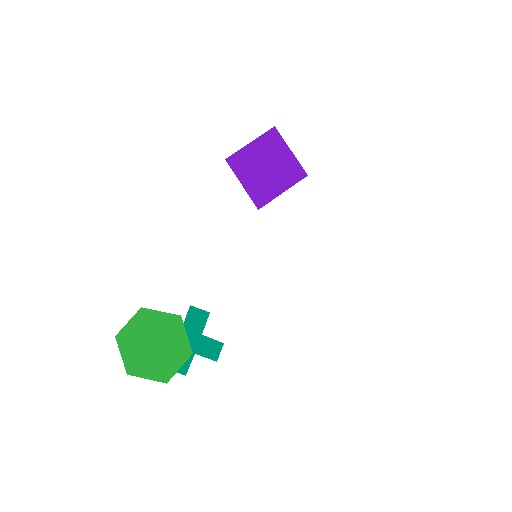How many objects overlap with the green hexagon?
1 object overlaps with the green hexagon.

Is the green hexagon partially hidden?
No, no other shape covers it.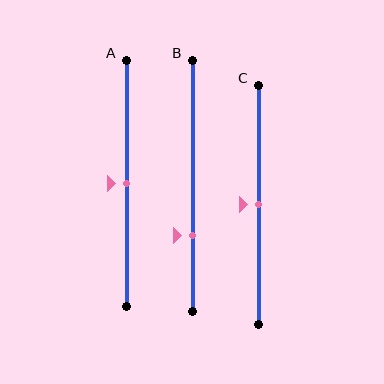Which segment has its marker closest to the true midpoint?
Segment A has its marker closest to the true midpoint.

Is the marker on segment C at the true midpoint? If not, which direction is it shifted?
Yes, the marker on segment C is at the true midpoint.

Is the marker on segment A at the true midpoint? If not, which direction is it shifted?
Yes, the marker on segment A is at the true midpoint.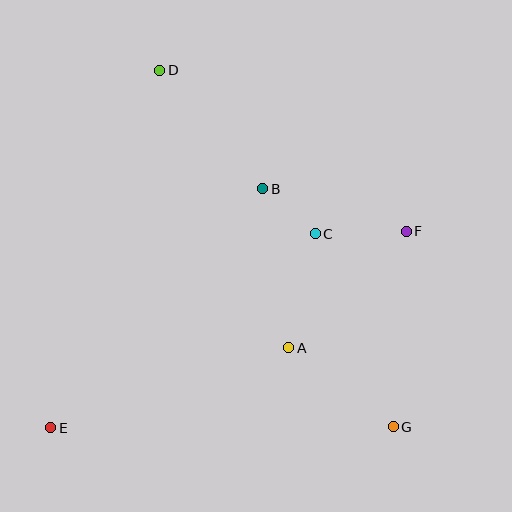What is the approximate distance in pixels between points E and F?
The distance between E and F is approximately 406 pixels.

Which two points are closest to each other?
Points B and C are closest to each other.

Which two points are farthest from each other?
Points D and G are farthest from each other.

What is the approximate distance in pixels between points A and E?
The distance between A and E is approximately 251 pixels.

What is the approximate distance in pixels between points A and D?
The distance between A and D is approximately 306 pixels.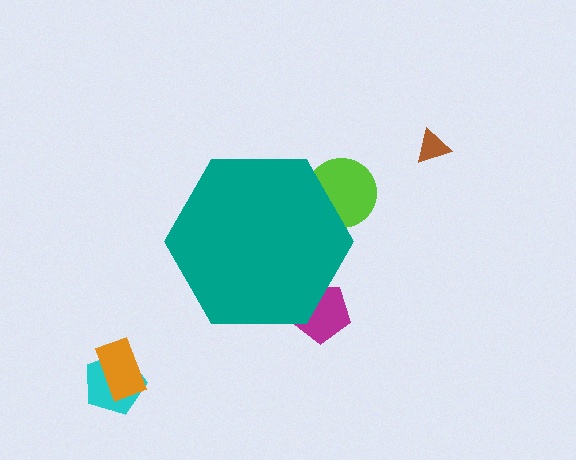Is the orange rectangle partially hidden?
No, the orange rectangle is fully visible.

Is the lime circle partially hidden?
Yes, the lime circle is partially hidden behind the teal hexagon.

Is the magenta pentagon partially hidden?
Yes, the magenta pentagon is partially hidden behind the teal hexagon.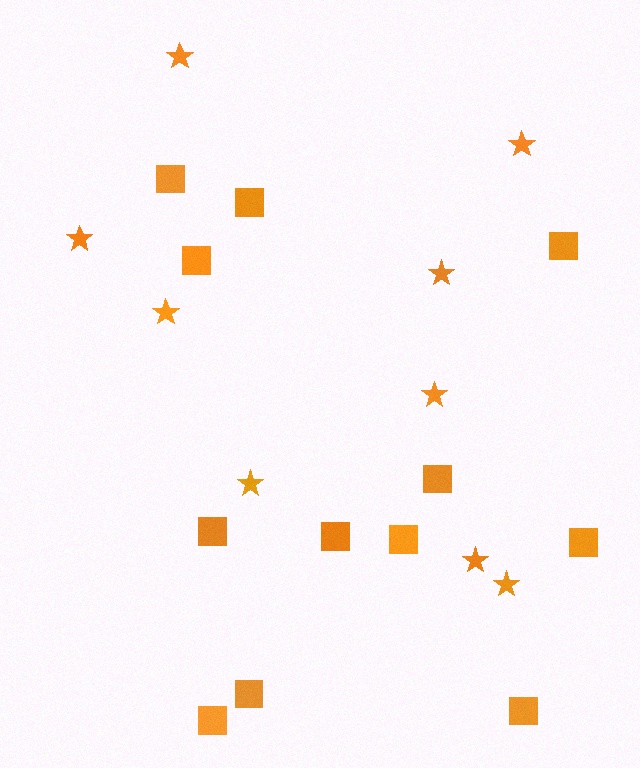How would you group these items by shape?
There are 2 groups: one group of stars (9) and one group of squares (12).